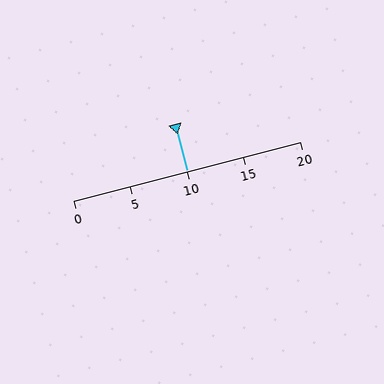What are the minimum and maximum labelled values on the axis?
The axis runs from 0 to 20.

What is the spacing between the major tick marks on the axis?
The major ticks are spaced 5 apart.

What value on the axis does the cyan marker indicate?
The marker indicates approximately 10.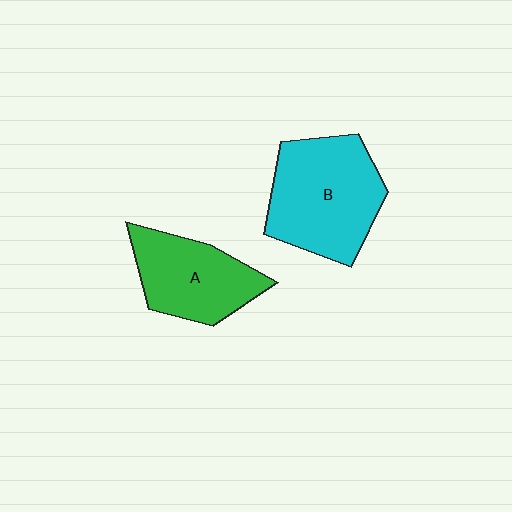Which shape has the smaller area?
Shape A (green).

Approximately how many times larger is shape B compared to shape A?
Approximately 1.3 times.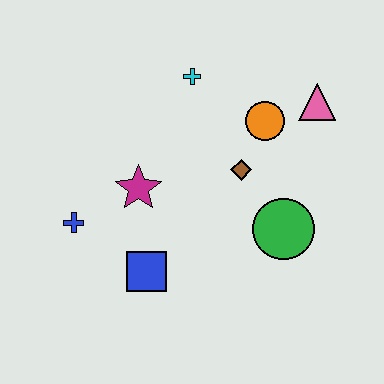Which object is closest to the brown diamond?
The orange circle is closest to the brown diamond.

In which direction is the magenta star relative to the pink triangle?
The magenta star is to the left of the pink triangle.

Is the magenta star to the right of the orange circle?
No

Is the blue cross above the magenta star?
No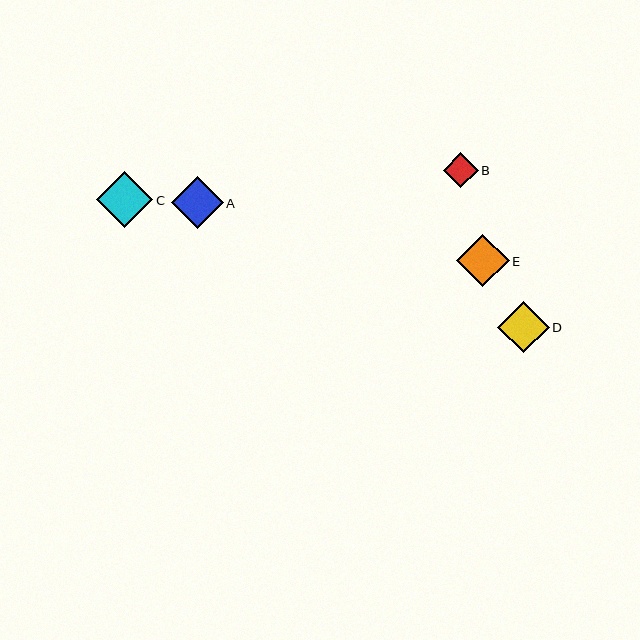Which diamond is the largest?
Diamond C is the largest with a size of approximately 56 pixels.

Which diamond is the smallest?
Diamond B is the smallest with a size of approximately 35 pixels.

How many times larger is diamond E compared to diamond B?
Diamond E is approximately 1.5 times the size of diamond B.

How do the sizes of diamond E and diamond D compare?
Diamond E and diamond D are approximately the same size.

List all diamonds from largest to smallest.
From largest to smallest: C, E, A, D, B.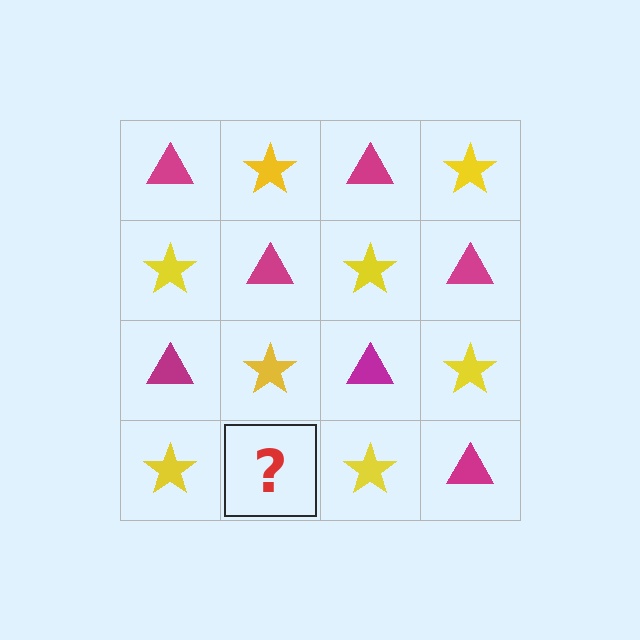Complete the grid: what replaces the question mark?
The question mark should be replaced with a magenta triangle.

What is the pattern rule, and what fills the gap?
The rule is that it alternates magenta triangle and yellow star in a checkerboard pattern. The gap should be filled with a magenta triangle.